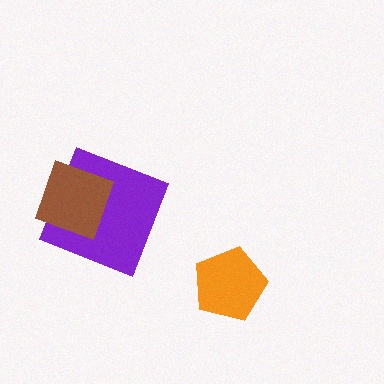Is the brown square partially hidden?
No, no other shape covers it.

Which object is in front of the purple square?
The brown square is in front of the purple square.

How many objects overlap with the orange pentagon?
0 objects overlap with the orange pentagon.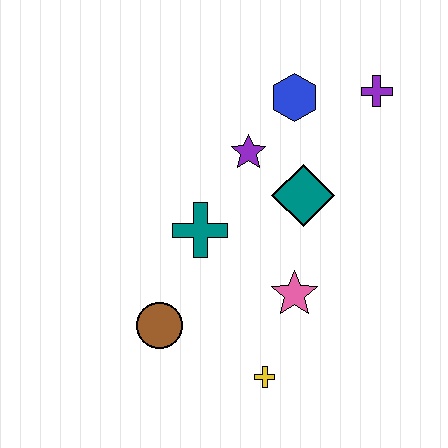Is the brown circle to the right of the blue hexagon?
No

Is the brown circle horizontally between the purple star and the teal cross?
No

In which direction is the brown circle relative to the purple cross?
The brown circle is below the purple cross.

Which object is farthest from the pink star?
The purple cross is farthest from the pink star.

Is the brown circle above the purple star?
No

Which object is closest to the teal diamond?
The purple star is closest to the teal diamond.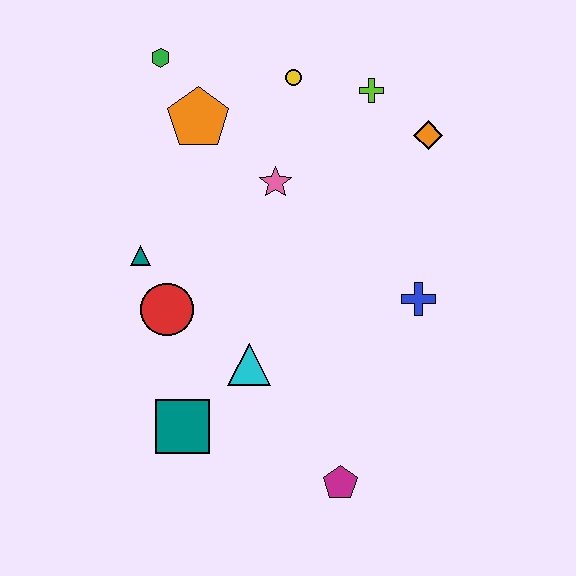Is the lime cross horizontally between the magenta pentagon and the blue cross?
Yes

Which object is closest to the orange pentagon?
The green hexagon is closest to the orange pentagon.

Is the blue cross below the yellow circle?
Yes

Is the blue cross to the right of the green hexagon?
Yes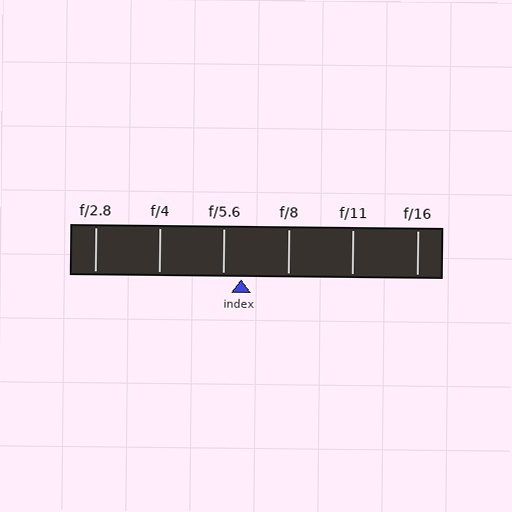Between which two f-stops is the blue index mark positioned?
The index mark is between f/5.6 and f/8.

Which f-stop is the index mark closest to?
The index mark is closest to f/5.6.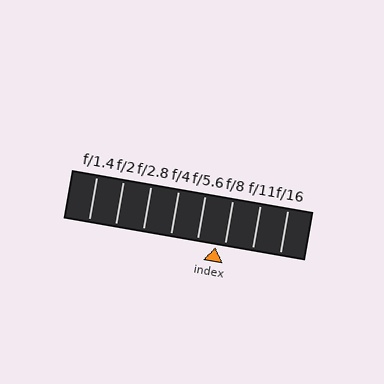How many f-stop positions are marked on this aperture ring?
There are 8 f-stop positions marked.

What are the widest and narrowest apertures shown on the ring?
The widest aperture shown is f/1.4 and the narrowest is f/16.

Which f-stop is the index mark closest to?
The index mark is closest to f/8.